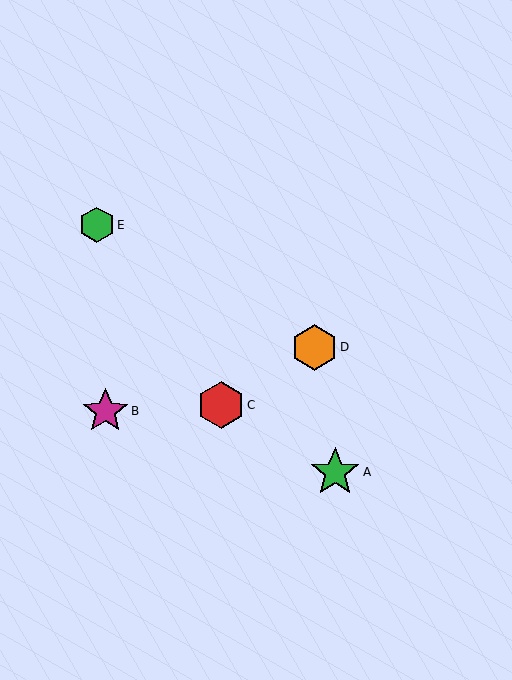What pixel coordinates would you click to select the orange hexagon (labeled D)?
Click at (315, 347) to select the orange hexagon D.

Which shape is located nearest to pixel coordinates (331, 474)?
The green star (labeled A) at (335, 472) is nearest to that location.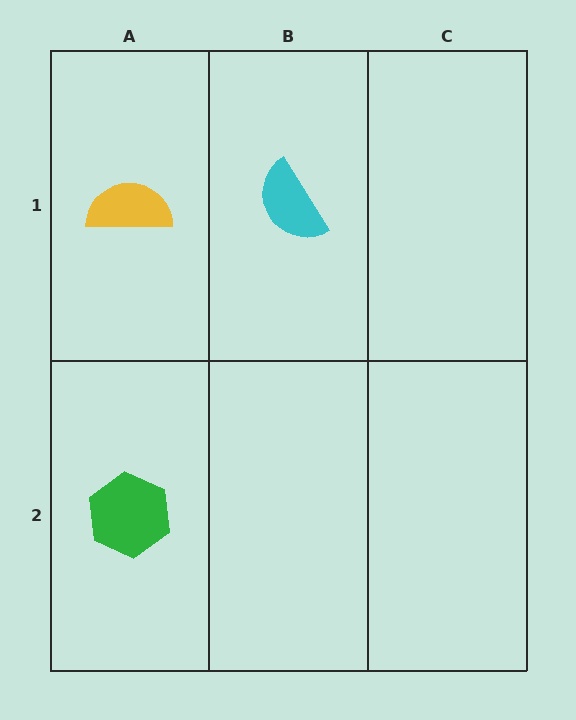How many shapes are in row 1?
2 shapes.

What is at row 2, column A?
A green hexagon.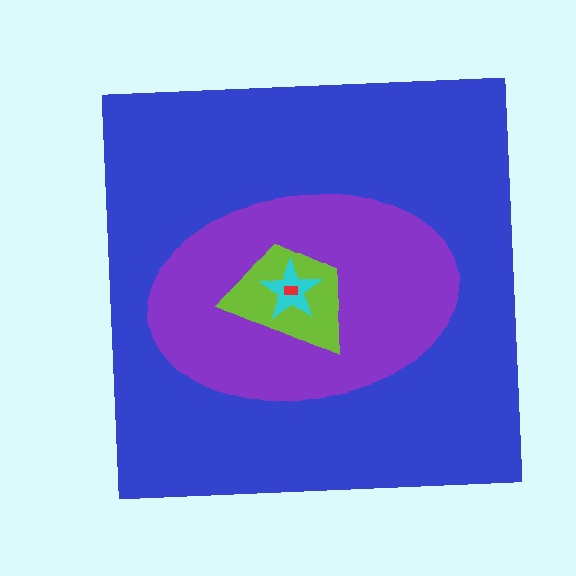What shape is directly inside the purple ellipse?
The lime trapezoid.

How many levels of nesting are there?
5.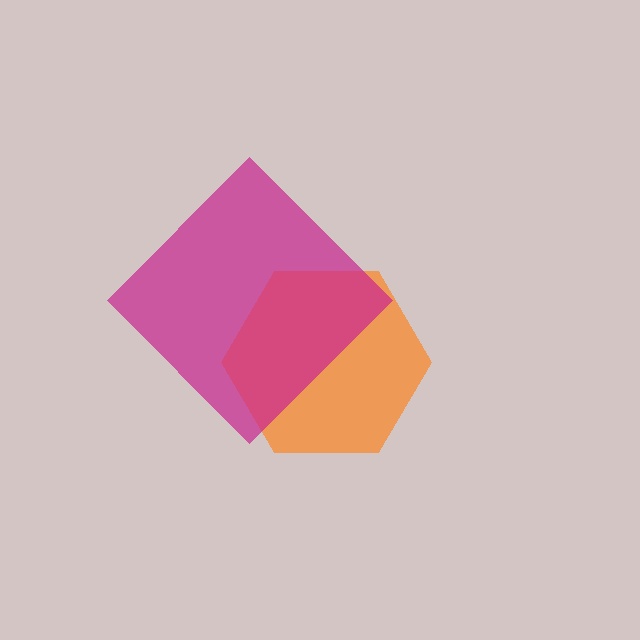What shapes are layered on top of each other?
The layered shapes are: an orange hexagon, a magenta diamond.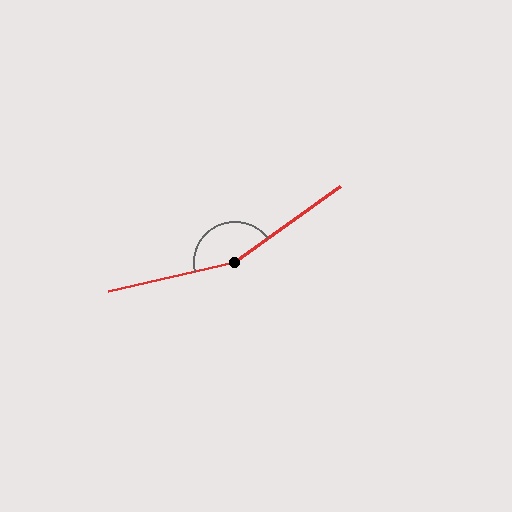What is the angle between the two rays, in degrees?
Approximately 157 degrees.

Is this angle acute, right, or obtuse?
It is obtuse.